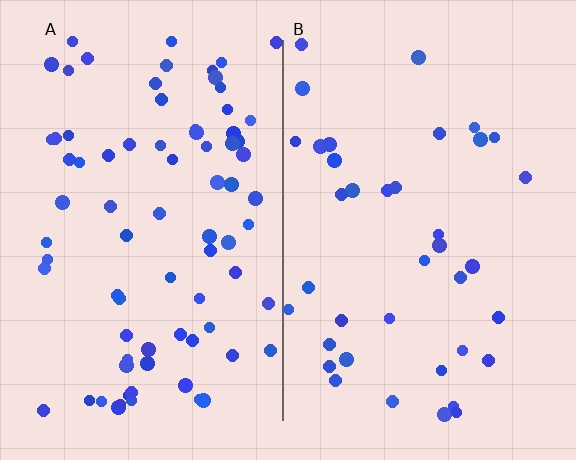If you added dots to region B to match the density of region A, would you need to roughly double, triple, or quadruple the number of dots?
Approximately double.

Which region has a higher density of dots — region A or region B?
A (the left).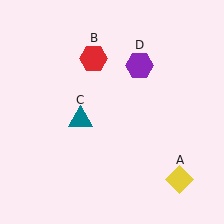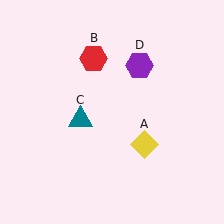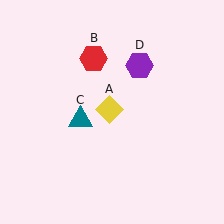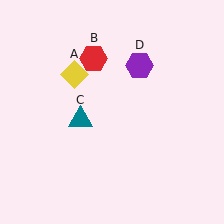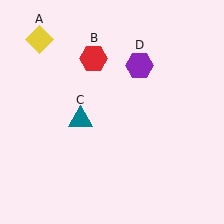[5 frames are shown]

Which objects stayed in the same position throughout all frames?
Red hexagon (object B) and teal triangle (object C) and purple hexagon (object D) remained stationary.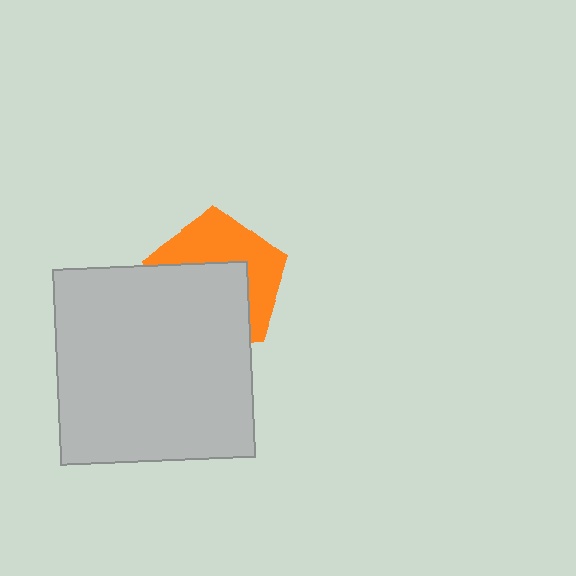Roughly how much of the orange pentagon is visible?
About half of it is visible (roughly 46%).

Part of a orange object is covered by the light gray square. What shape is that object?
It is a pentagon.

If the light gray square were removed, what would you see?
You would see the complete orange pentagon.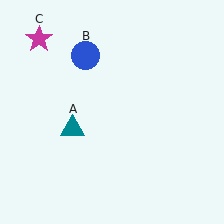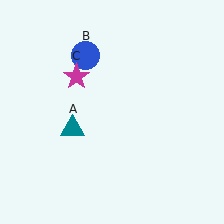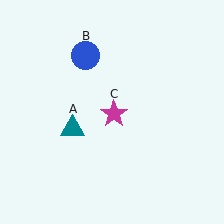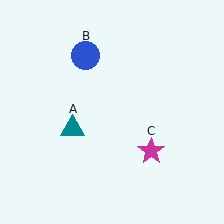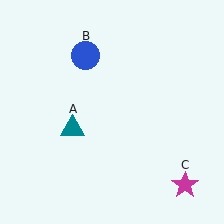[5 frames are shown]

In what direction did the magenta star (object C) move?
The magenta star (object C) moved down and to the right.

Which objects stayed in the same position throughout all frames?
Teal triangle (object A) and blue circle (object B) remained stationary.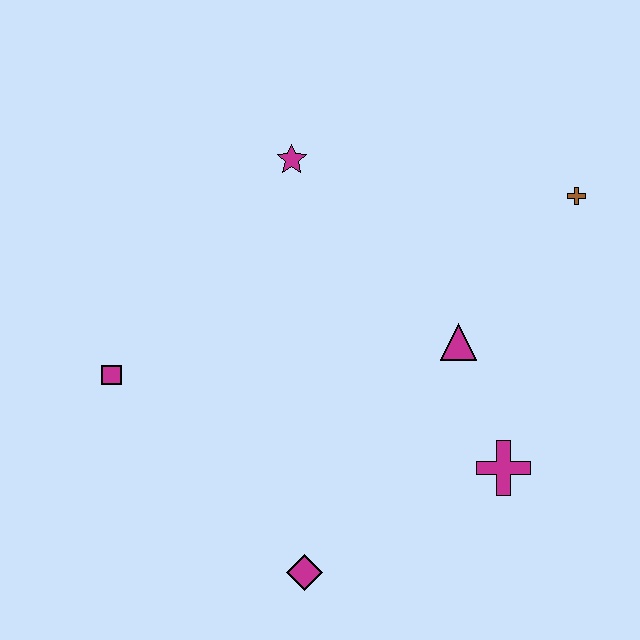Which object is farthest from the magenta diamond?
The brown cross is farthest from the magenta diamond.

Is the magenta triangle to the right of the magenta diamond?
Yes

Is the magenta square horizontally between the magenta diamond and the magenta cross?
No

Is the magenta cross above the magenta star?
No